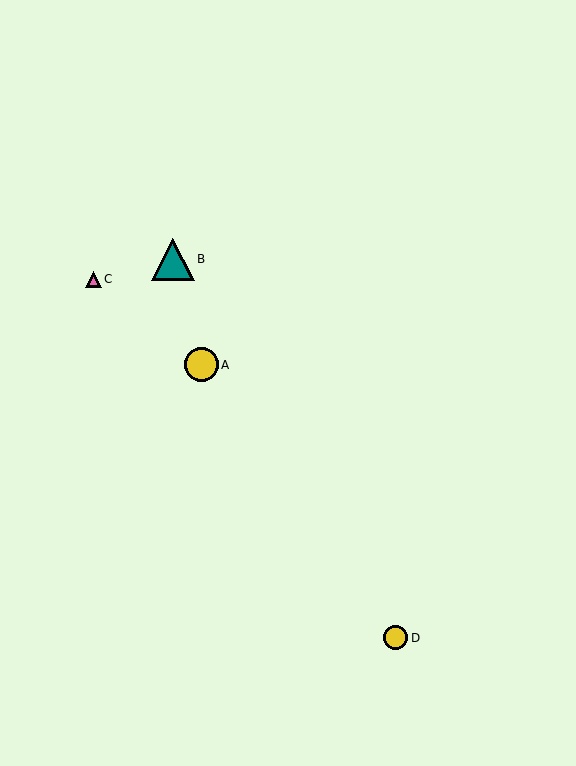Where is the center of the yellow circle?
The center of the yellow circle is at (396, 638).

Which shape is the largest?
The teal triangle (labeled B) is the largest.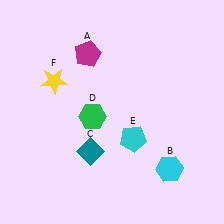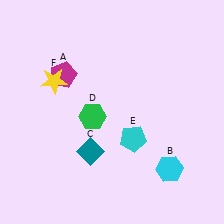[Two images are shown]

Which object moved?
The magenta pentagon (A) moved left.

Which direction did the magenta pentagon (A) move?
The magenta pentagon (A) moved left.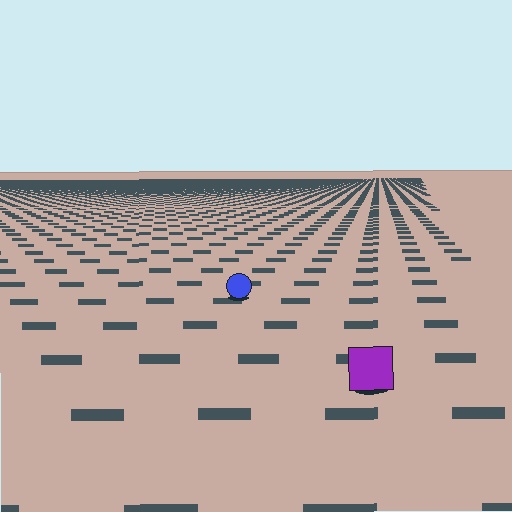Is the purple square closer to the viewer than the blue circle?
Yes. The purple square is closer — you can tell from the texture gradient: the ground texture is coarser near it.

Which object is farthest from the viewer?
The blue circle is farthest from the viewer. It appears smaller and the ground texture around it is denser.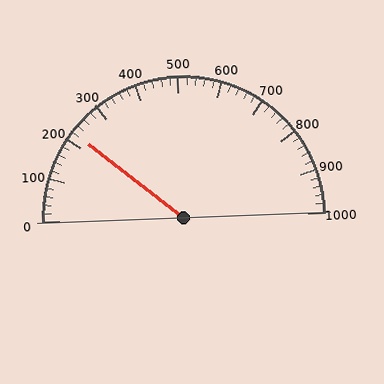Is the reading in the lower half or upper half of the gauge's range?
The reading is in the lower half of the range (0 to 1000).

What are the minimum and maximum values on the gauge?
The gauge ranges from 0 to 1000.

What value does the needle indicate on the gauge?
The needle indicates approximately 220.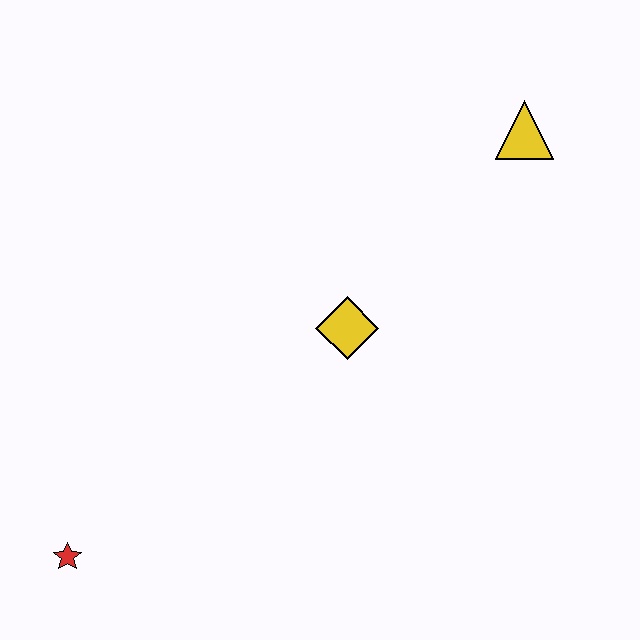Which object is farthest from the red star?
The yellow triangle is farthest from the red star.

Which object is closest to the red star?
The yellow diamond is closest to the red star.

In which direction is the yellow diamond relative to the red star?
The yellow diamond is to the right of the red star.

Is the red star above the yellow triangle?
No